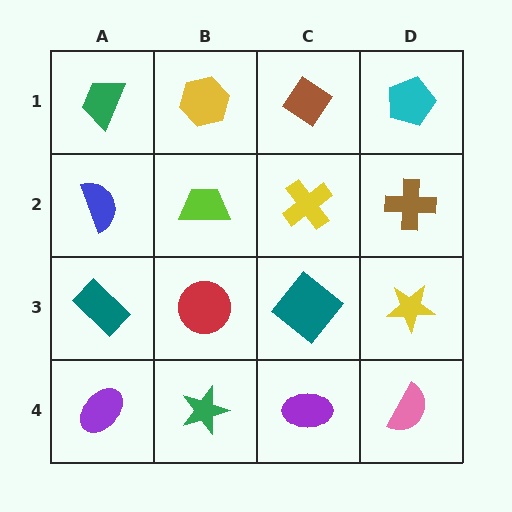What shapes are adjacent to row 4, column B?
A red circle (row 3, column B), a purple ellipse (row 4, column A), a purple ellipse (row 4, column C).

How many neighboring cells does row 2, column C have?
4.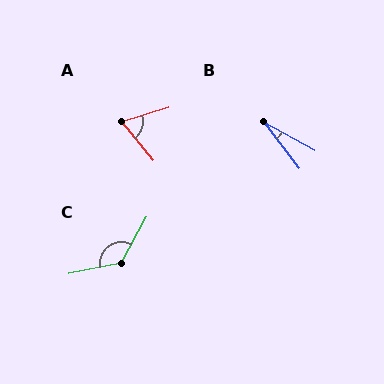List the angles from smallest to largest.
B (23°), A (68°), C (130°).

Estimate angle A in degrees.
Approximately 68 degrees.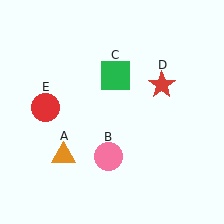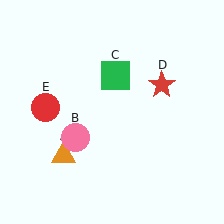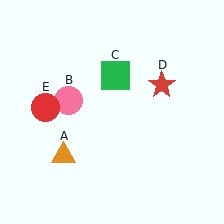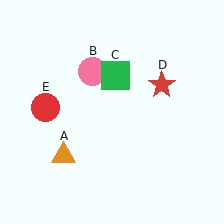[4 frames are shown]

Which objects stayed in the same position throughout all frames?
Orange triangle (object A) and green square (object C) and red star (object D) and red circle (object E) remained stationary.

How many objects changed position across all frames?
1 object changed position: pink circle (object B).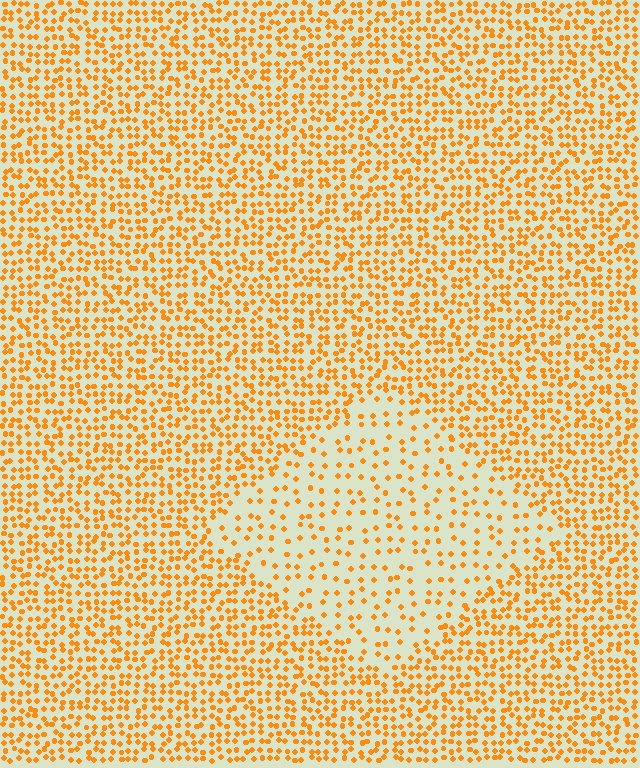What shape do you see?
I see a diamond.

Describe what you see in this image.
The image contains small orange elements arranged at two different densities. A diamond-shaped region is visible where the elements are less densely packed than the surrounding area.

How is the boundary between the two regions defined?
The boundary is defined by a change in element density (approximately 2.4x ratio). All elements are the same color, size, and shape.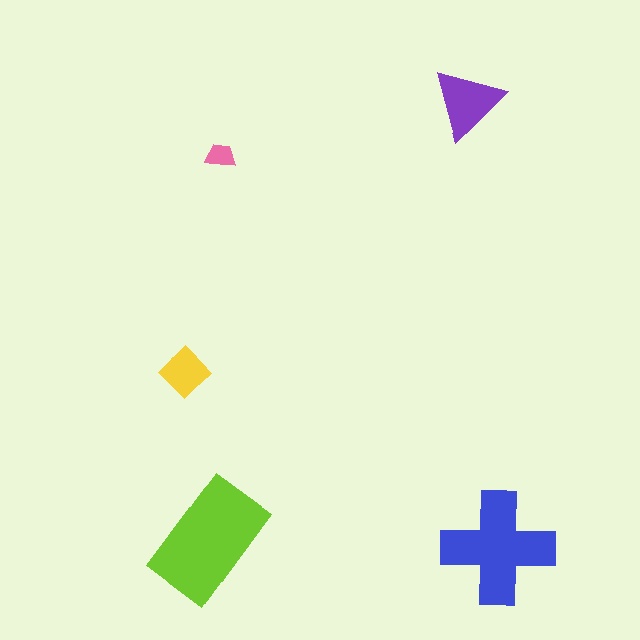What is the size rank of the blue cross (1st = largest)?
2nd.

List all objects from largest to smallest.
The lime rectangle, the blue cross, the purple triangle, the yellow diamond, the pink trapezoid.